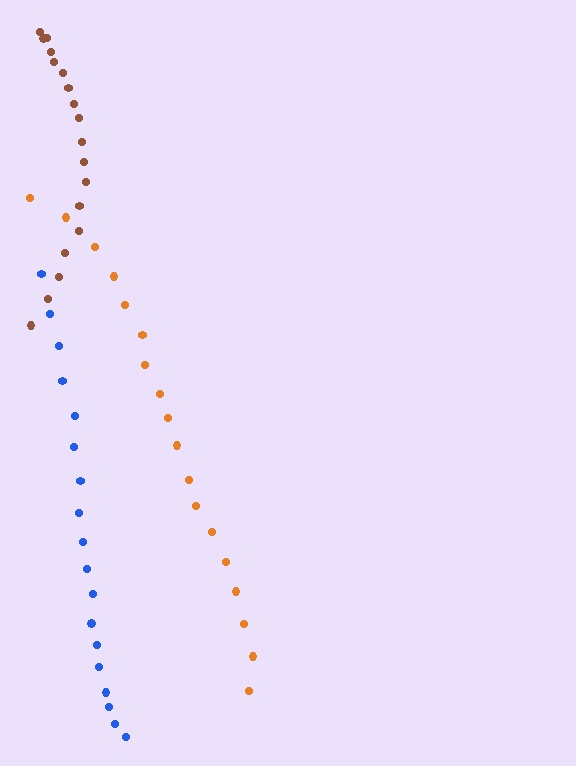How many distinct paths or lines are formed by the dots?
There are 3 distinct paths.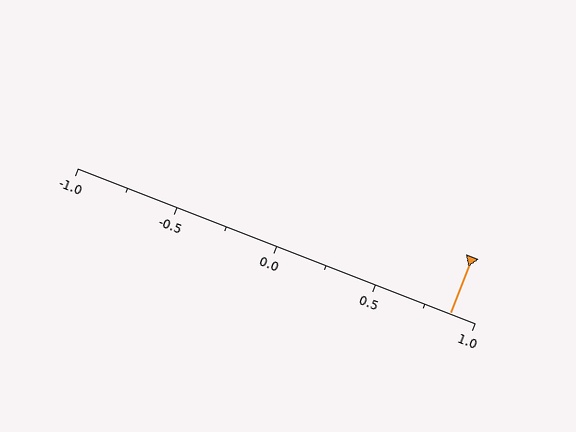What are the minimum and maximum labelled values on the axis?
The axis runs from -1.0 to 1.0.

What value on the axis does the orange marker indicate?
The marker indicates approximately 0.88.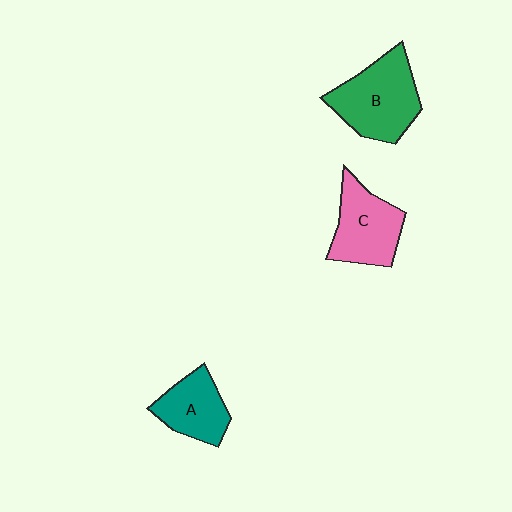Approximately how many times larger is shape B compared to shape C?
Approximately 1.2 times.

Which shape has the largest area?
Shape B (green).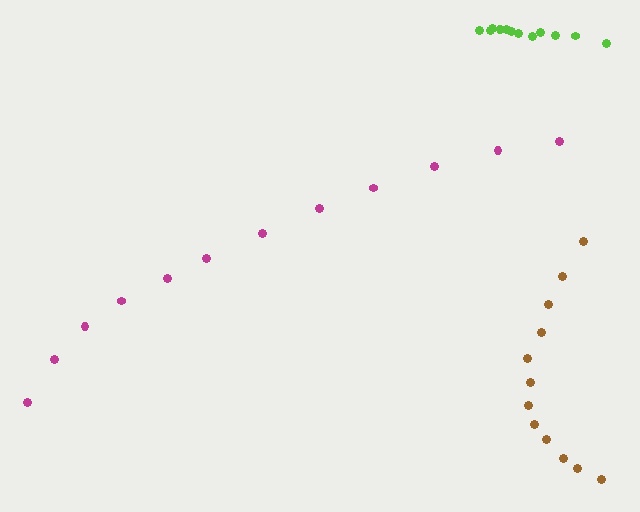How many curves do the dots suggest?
There are 3 distinct paths.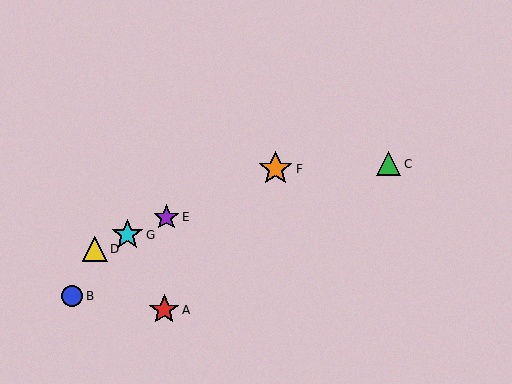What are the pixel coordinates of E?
Object E is at (166, 217).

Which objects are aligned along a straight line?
Objects D, E, F, G are aligned along a straight line.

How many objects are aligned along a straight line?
4 objects (D, E, F, G) are aligned along a straight line.